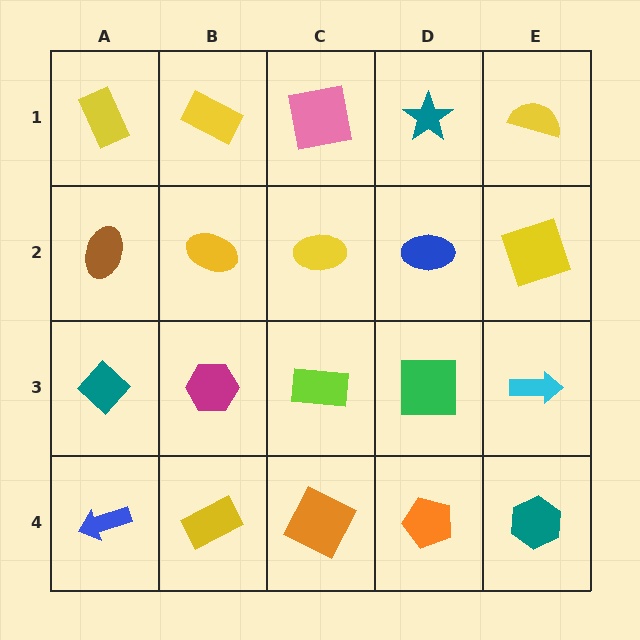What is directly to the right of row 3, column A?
A magenta hexagon.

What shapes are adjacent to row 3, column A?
A brown ellipse (row 2, column A), a blue arrow (row 4, column A), a magenta hexagon (row 3, column B).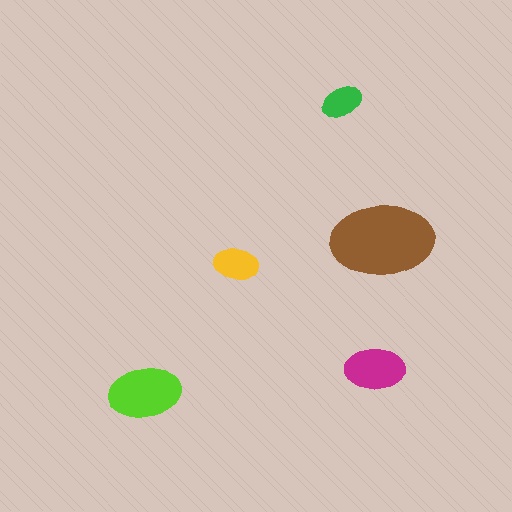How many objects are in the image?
There are 5 objects in the image.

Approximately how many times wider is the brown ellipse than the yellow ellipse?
About 2.5 times wider.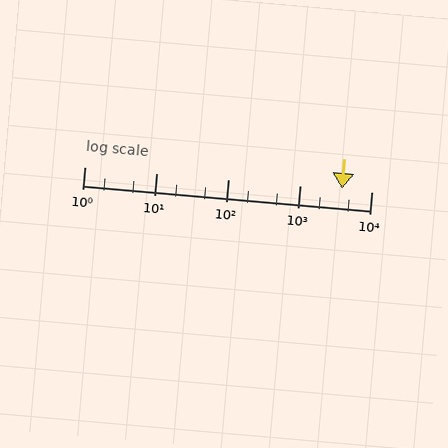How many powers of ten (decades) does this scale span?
The scale spans 4 decades, from 1 to 10000.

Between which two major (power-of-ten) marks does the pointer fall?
The pointer is between 1000 and 10000.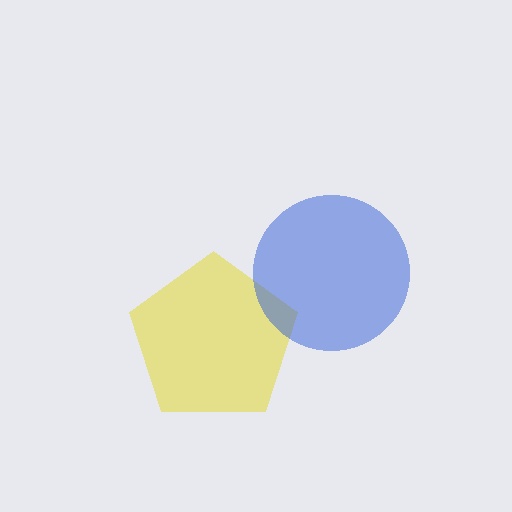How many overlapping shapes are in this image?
There are 2 overlapping shapes in the image.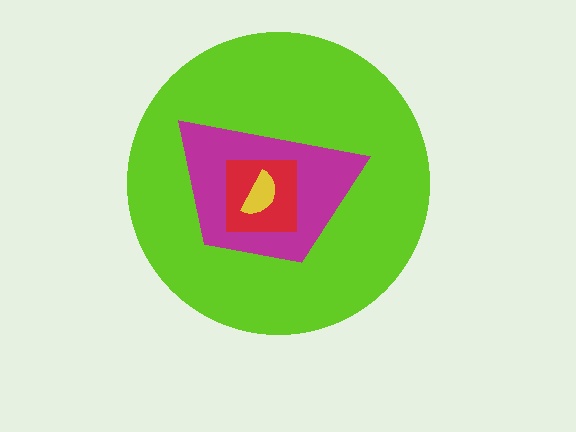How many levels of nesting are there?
4.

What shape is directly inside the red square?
The yellow semicircle.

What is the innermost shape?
The yellow semicircle.